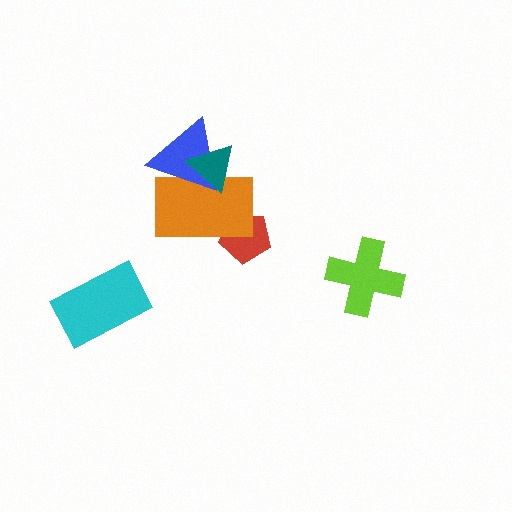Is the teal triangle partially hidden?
No, no other shape covers it.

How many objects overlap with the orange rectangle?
3 objects overlap with the orange rectangle.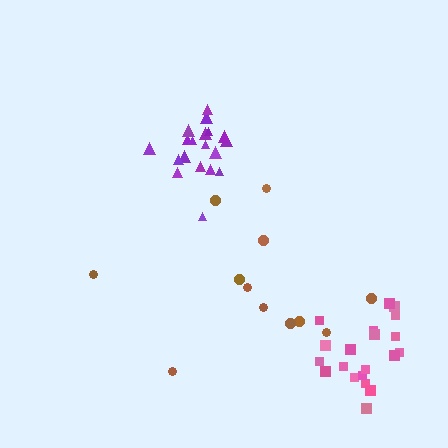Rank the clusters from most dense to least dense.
purple, pink, brown.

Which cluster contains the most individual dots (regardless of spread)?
Pink (20).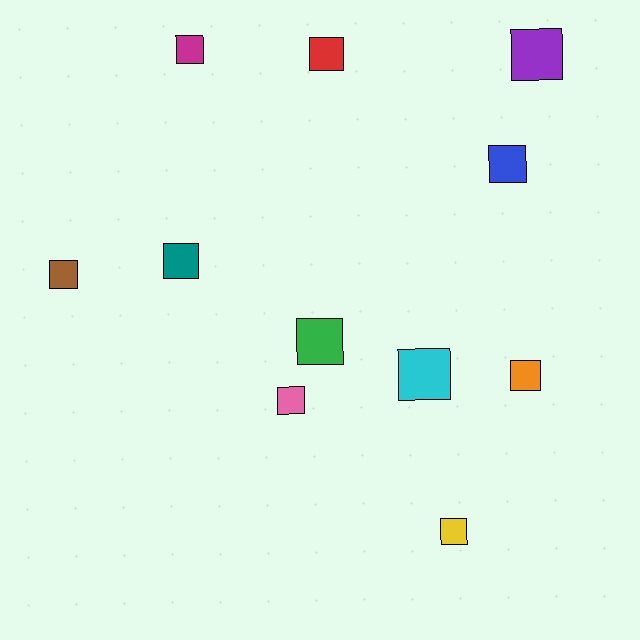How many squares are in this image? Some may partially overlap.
There are 11 squares.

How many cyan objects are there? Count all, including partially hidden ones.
There is 1 cyan object.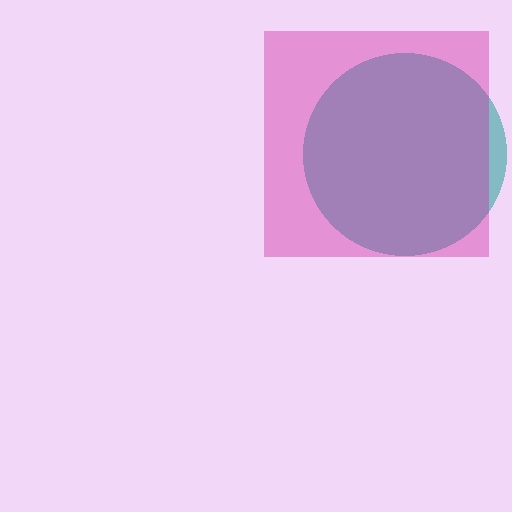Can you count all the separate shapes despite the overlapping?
Yes, there are 2 separate shapes.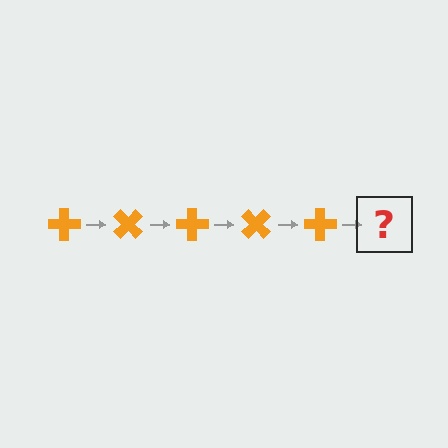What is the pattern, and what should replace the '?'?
The pattern is that the cross rotates 45 degrees each step. The '?' should be an orange cross rotated 225 degrees.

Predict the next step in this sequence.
The next step is an orange cross rotated 225 degrees.